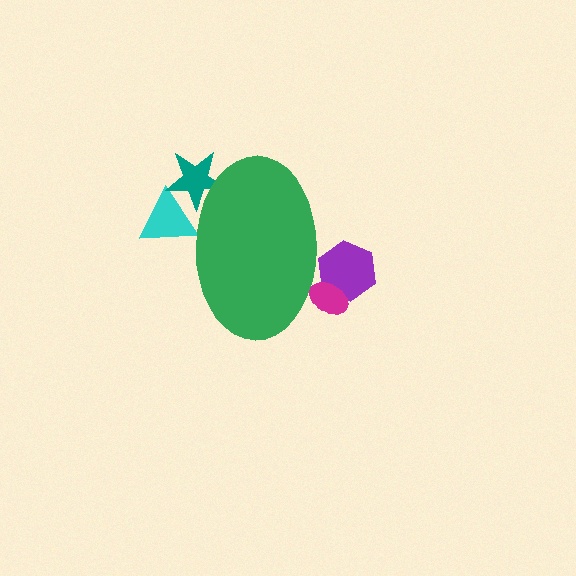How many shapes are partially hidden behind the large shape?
4 shapes are partially hidden.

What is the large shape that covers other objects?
A green ellipse.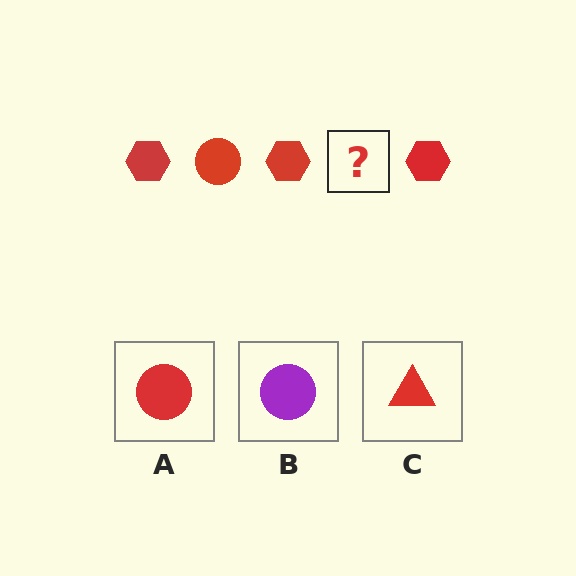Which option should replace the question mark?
Option A.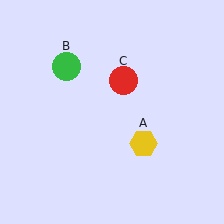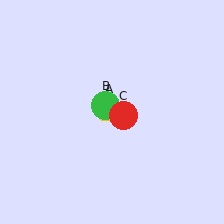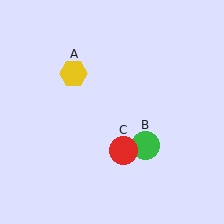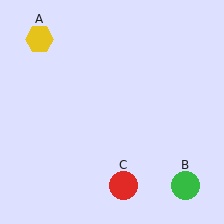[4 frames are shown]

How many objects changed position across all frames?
3 objects changed position: yellow hexagon (object A), green circle (object B), red circle (object C).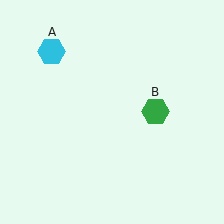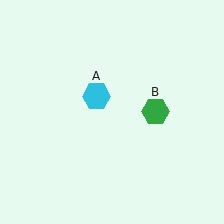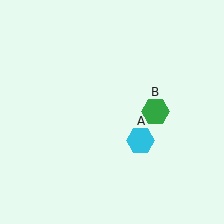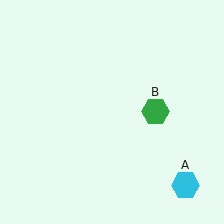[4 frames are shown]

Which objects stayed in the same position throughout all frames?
Green hexagon (object B) remained stationary.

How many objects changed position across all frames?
1 object changed position: cyan hexagon (object A).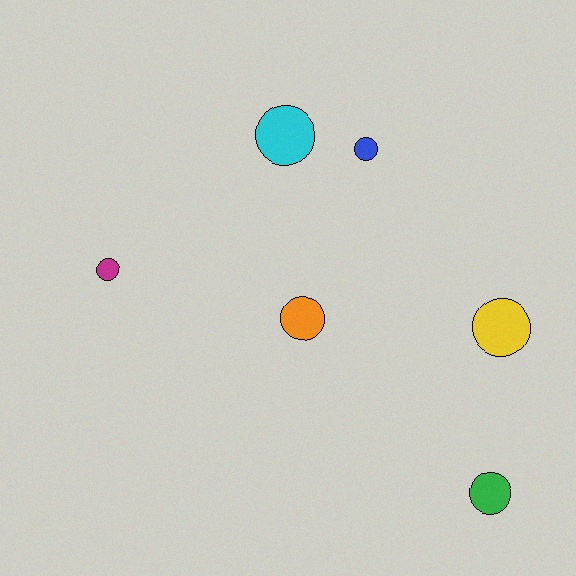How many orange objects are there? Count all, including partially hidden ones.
There is 1 orange object.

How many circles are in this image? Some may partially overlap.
There are 6 circles.